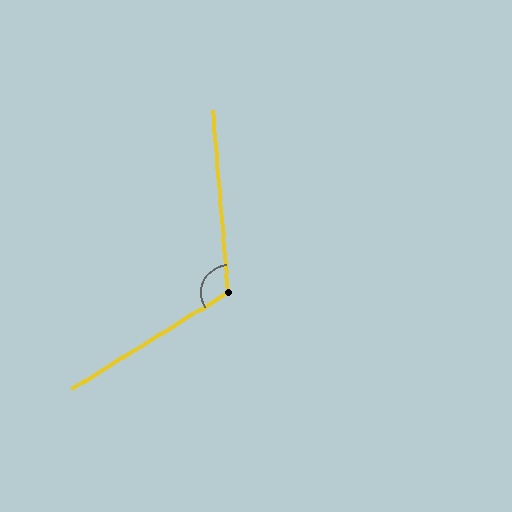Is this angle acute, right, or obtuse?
It is obtuse.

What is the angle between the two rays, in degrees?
Approximately 117 degrees.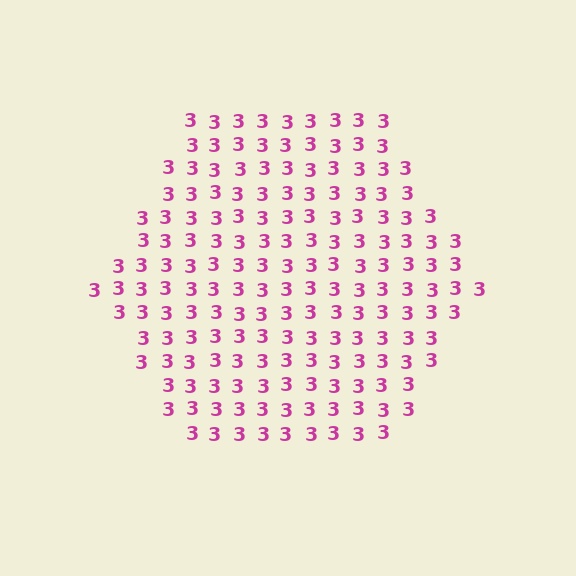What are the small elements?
The small elements are digit 3's.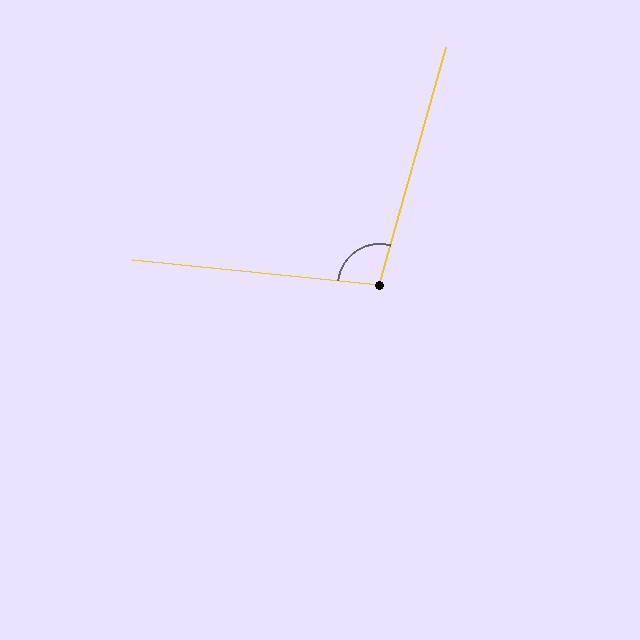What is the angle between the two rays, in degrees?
Approximately 100 degrees.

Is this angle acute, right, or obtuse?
It is obtuse.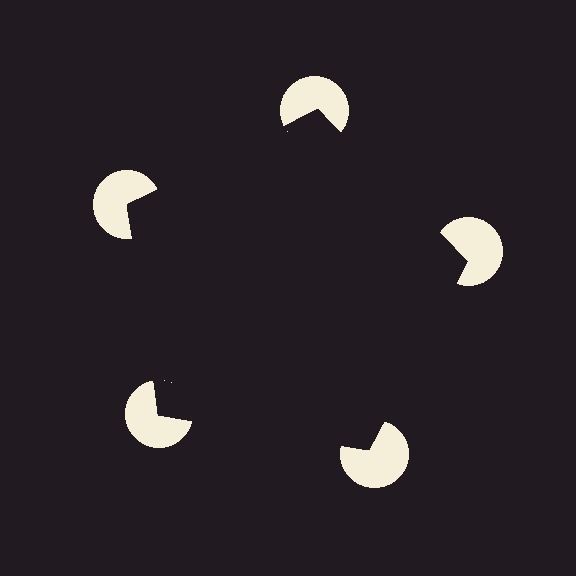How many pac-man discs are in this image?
There are 5 — one at each vertex of the illusory pentagon.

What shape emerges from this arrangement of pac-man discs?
An illusory pentagon — its edges are inferred from the aligned wedge cuts in the pac-man discs, not physically drawn.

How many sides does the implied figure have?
5 sides.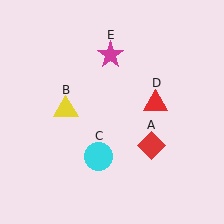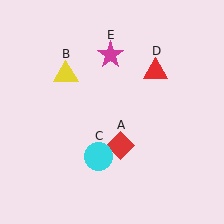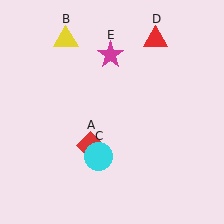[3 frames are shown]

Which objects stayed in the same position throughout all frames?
Cyan circle (object C) and magenta star (object E) remained stationary.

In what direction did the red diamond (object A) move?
The red diamond (object A) moved left.